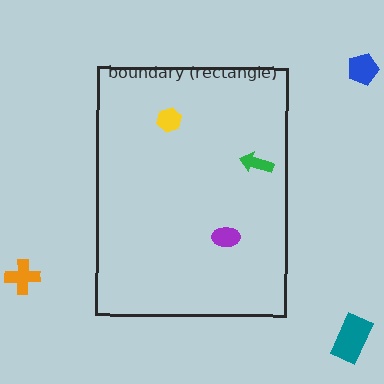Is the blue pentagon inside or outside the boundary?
Outside.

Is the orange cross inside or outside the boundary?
Outside.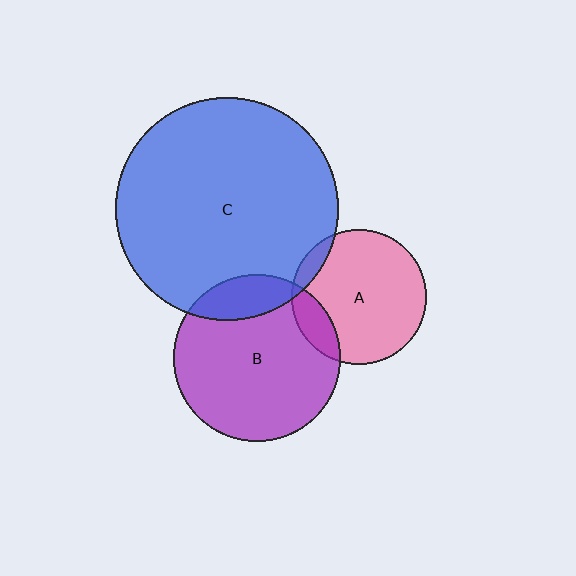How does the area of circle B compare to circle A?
Approximately 1.5 times.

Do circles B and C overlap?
Yes.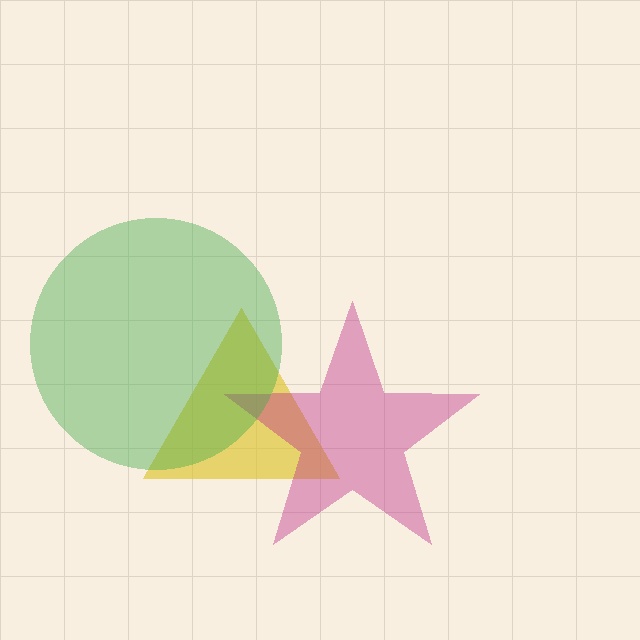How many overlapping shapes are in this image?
There are 3 overlapping shapes in the image.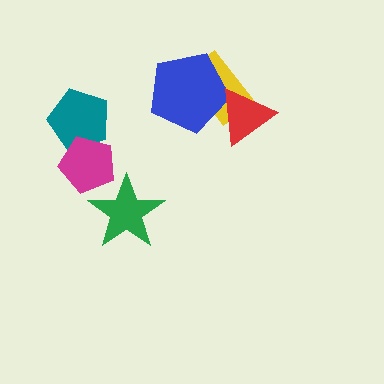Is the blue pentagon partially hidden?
Yes, it is partially covered by another shape.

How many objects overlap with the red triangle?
2 objects overlap with the red triangle.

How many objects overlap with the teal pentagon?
1 object overlaps with the teal pentagon.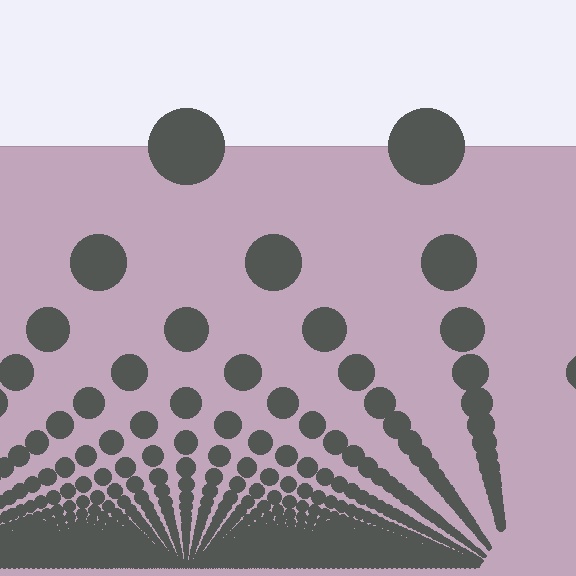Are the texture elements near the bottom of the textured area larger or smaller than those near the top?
Smaller. The gradient is inverted — elements near the bottom are smaller and denser.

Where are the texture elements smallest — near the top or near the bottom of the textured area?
Near the bottom.